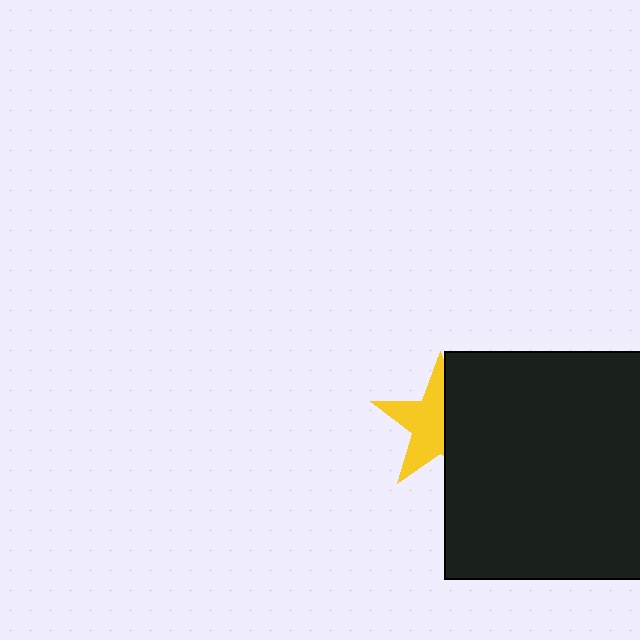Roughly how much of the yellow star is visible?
About half of it is visible (roughly 55%).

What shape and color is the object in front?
The object in front is a black square.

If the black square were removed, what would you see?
You would see the complete yellow star.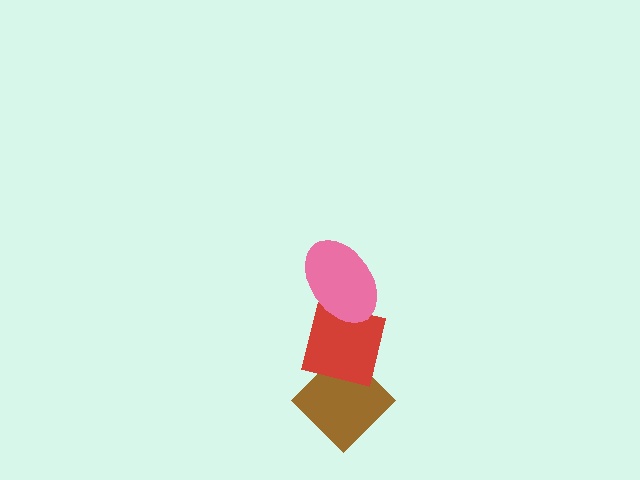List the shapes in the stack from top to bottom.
From top to bottom: the pink ellipse, the red square, the brown diamond.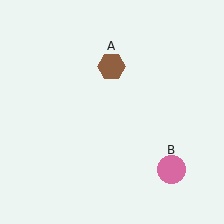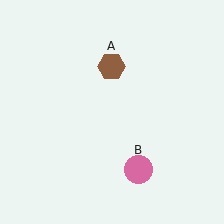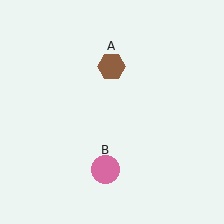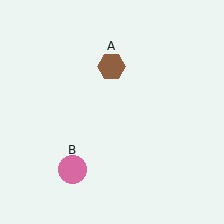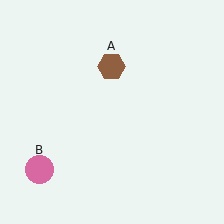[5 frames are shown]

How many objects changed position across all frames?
1 object changed position: pink circle (object B).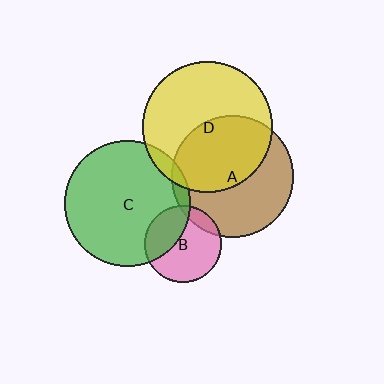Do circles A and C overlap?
Yes.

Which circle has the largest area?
Circle D (yellow).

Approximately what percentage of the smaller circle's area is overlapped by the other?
Approximately 5%.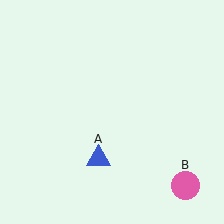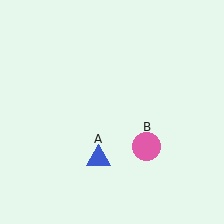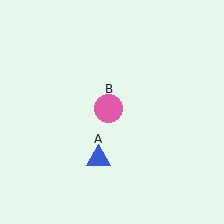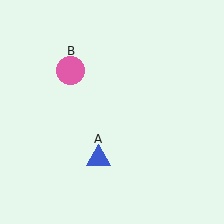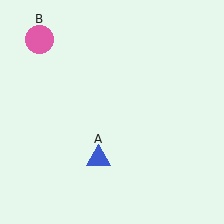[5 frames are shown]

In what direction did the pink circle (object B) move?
The pink circle (object B) moved up and to the left.